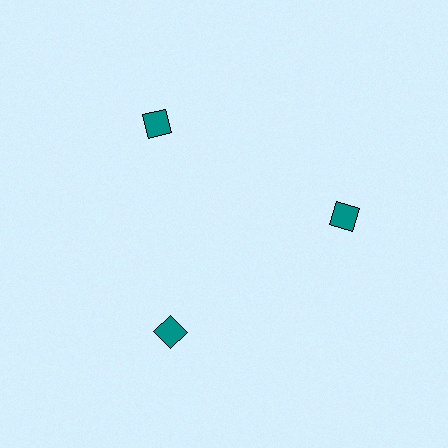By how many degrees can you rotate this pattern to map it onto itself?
The pattern maps onto itself every 120 degrees of rotation.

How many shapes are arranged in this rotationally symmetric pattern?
There are 3 shapes, arranged in 3 groups of 1.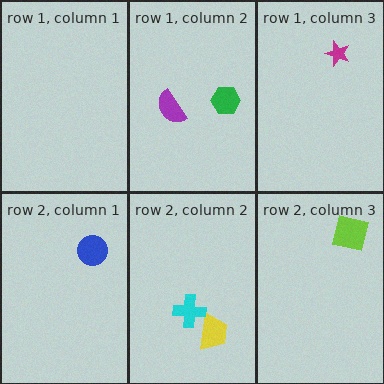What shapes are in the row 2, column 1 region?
The blue circle.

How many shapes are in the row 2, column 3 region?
1.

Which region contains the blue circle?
The row 2, column 1 region.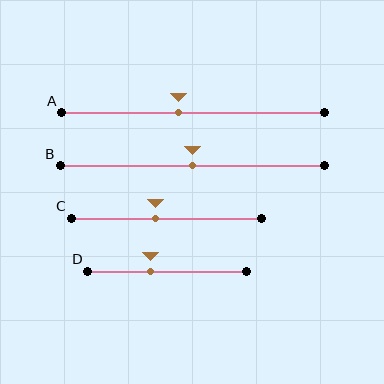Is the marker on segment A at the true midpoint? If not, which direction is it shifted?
No, the marker on segment A is shifted to the left by about 6% of the segment length.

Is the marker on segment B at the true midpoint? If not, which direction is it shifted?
Yes, the marker on segment B is at the true midpoint.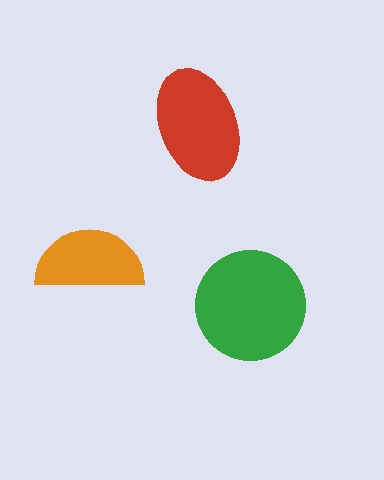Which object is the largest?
The green circle.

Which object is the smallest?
The orange semicircle.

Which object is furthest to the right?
The green circle is rightmost.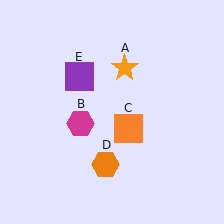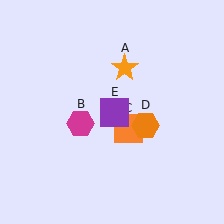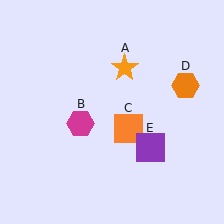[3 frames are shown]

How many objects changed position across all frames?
2 objects changed position: orange hexagon (object D), purple square (object E).